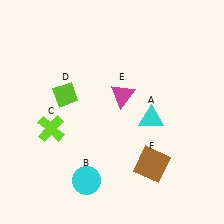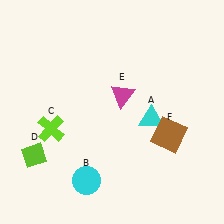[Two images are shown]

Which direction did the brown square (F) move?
The brown square (F) moved up.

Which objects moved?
The objects that moved are: the lime diamond (D), the brown square (F).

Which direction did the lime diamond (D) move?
The lime diamond (D) moved down.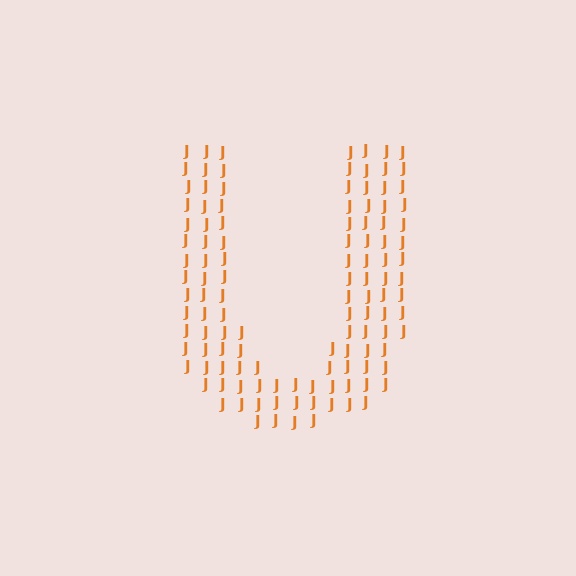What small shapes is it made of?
It is made of small letter J's.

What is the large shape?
The large shape is the letter U.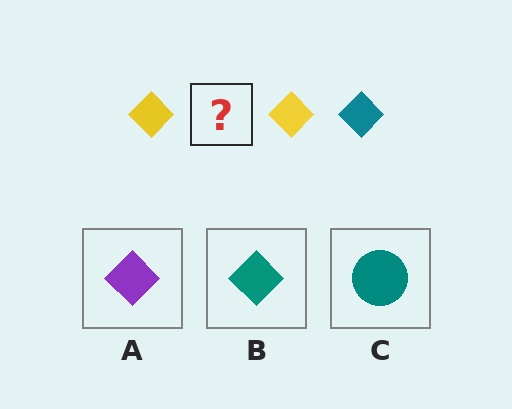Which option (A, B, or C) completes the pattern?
B.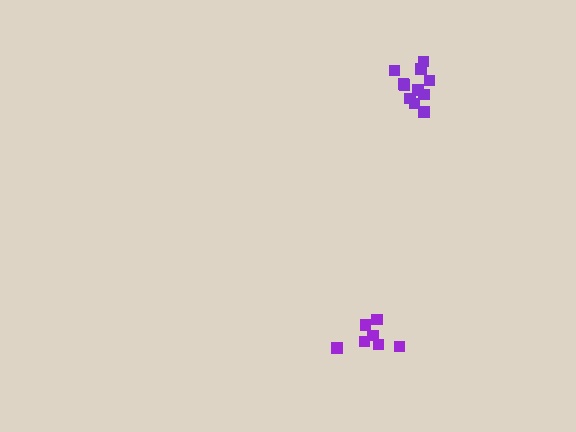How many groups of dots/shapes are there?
There are 2 groups.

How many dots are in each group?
Group 1: 11 dots, Group 2: 7 dots (18 total).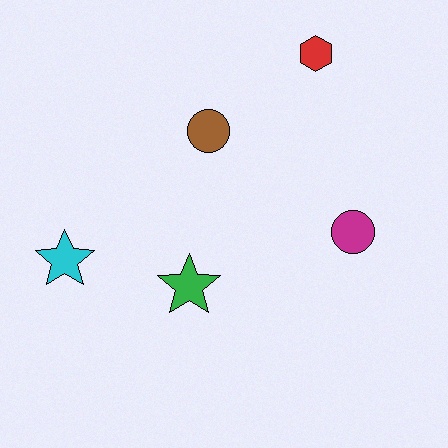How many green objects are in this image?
There is 1 green object.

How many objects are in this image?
There are 5 objects.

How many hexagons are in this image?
There is 1 hexagon.